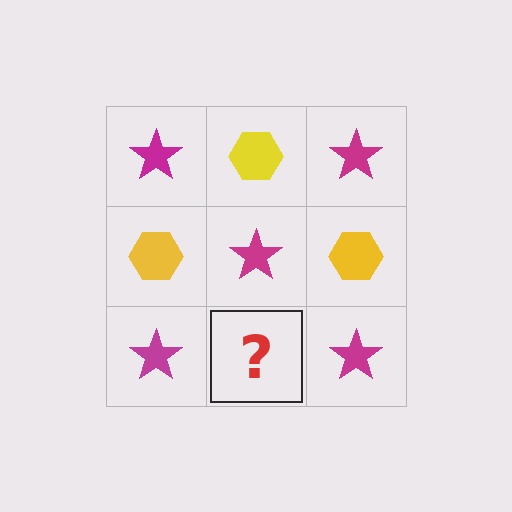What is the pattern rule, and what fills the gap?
The rule is that it alternates magenta star and yellow hexagon in a checkerboard pattern. The gap should be filled with a yellow hexagon.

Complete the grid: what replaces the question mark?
The question mark should be replaced with a yellow hexagon.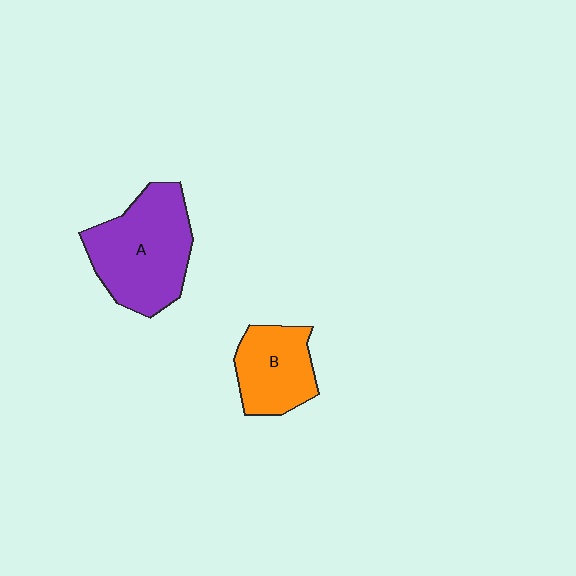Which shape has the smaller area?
Shape B (orange).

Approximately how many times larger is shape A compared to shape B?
Approximately 1.6 times.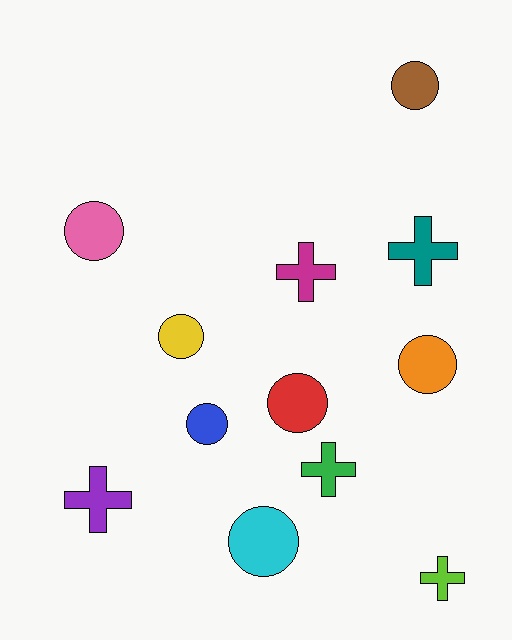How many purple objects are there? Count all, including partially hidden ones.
There is 1 purple object.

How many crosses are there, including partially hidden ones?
There are 5 crosses.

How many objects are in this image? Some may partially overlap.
There are 12 objects.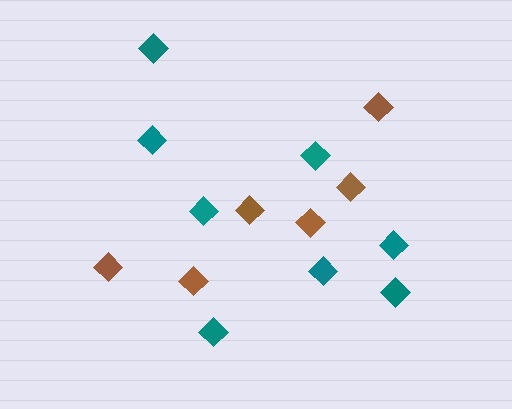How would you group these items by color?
There are 2 groups: one group of teal diamonds (8) and one group of brown diamonds (6).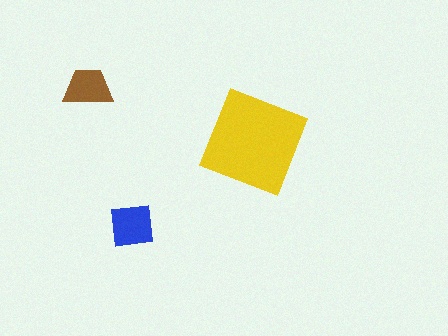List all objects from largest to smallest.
The yellow square, the blue square, the brown trapezoid.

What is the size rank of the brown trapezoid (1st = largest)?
3rd.